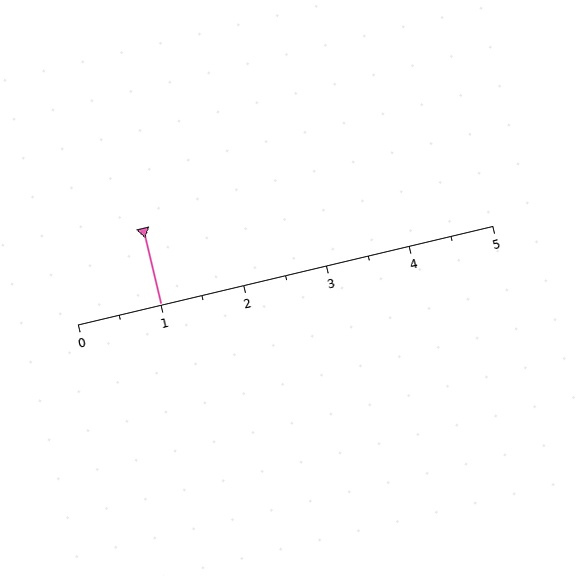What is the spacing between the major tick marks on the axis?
The major ticks are spaced 1 apart.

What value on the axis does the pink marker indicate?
The marker indicates approximately 1.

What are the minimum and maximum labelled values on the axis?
The axis runs from 0 to 5.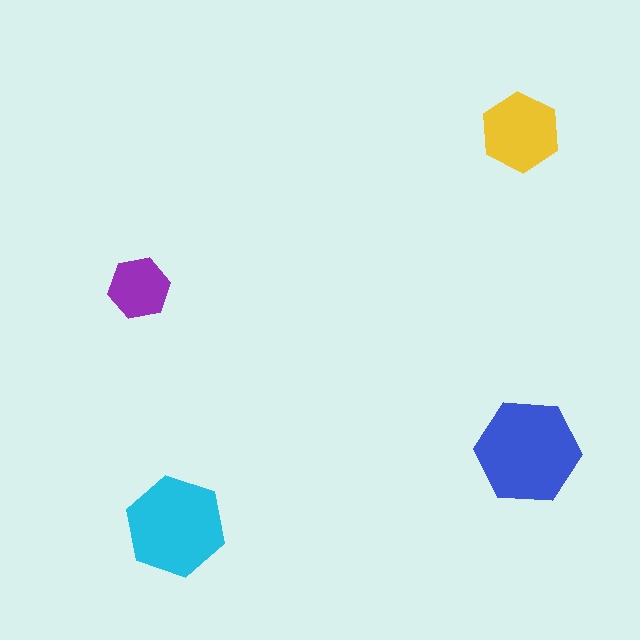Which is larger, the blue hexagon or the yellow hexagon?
The blue one.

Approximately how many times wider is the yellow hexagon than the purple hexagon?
About 1.5 times wider.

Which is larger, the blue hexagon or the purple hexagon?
The blue one.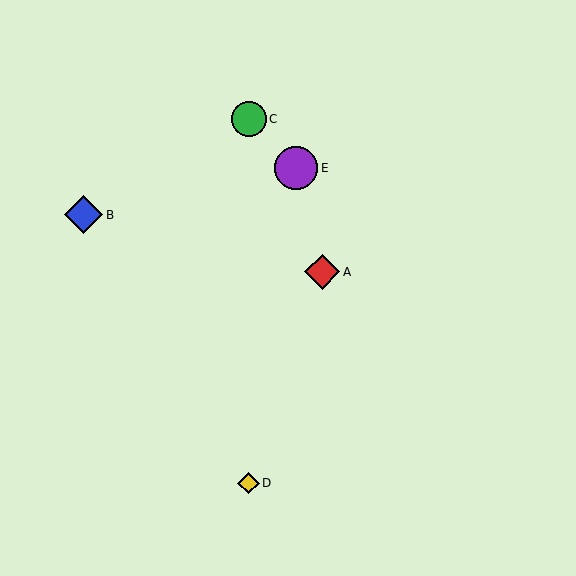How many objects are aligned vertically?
2 objects (C, D) are aligned vertically.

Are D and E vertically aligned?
No, D is at x≈249 and E is at x≈296.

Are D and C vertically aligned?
Yes, both are at x≈249.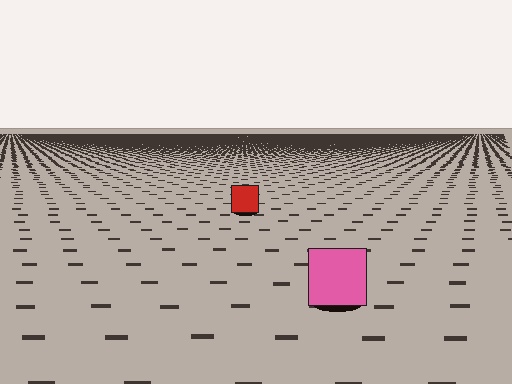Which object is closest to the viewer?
The pink square is closest. The texture marks near it are larger and more spread out.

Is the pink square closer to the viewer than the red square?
Yes. The pink square is closer — you can tell from the texture gradient: the ground texture is coarser near it.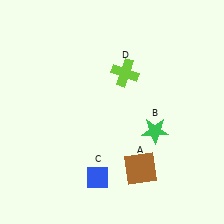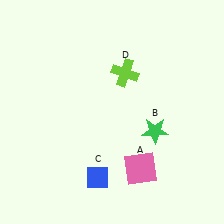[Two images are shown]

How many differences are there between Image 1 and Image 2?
There is 1 difference between the two images.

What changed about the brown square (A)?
In Image 1, A is brown. In Image 2, it changed to pink.